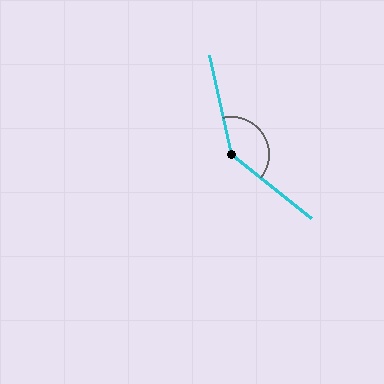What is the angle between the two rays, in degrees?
Approximately 141 degrees.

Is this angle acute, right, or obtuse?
It is obtuse.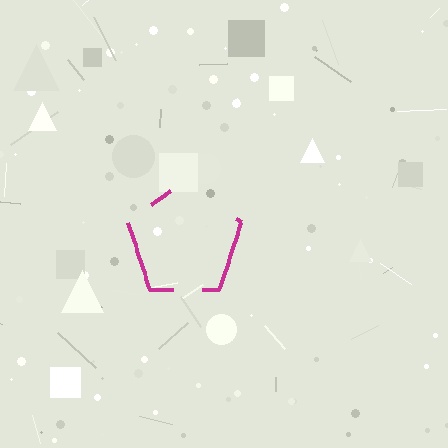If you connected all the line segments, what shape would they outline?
They would outline a pentagon.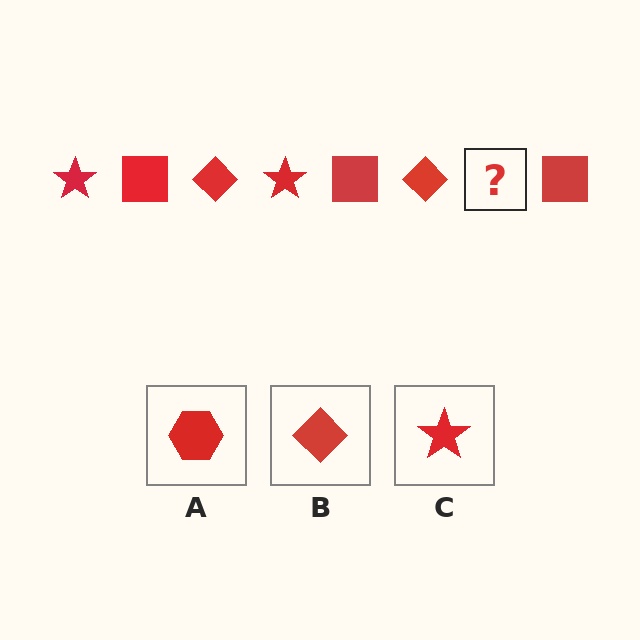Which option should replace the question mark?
Option C.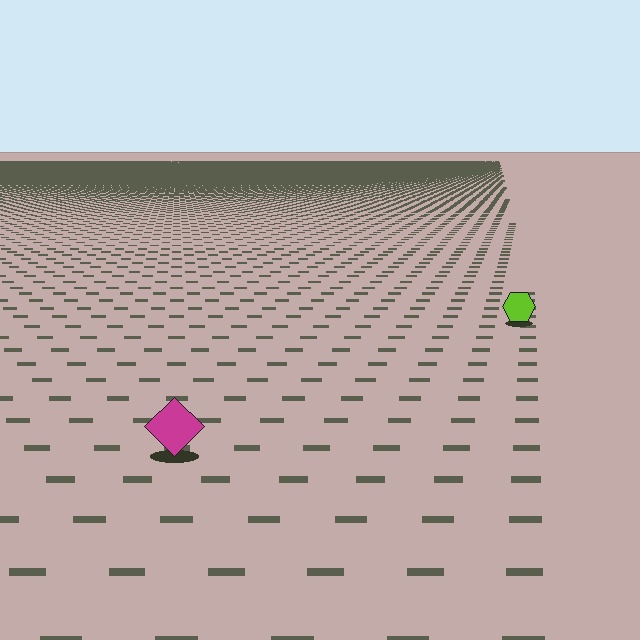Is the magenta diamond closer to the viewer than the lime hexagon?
Yes. The magenta diamond is closer — you can tell from the texture gradient: the ground texture is coarser near it.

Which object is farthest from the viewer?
The lime hexagon is farthest from the viewer. It appears smaller and the ground texture around it is denser.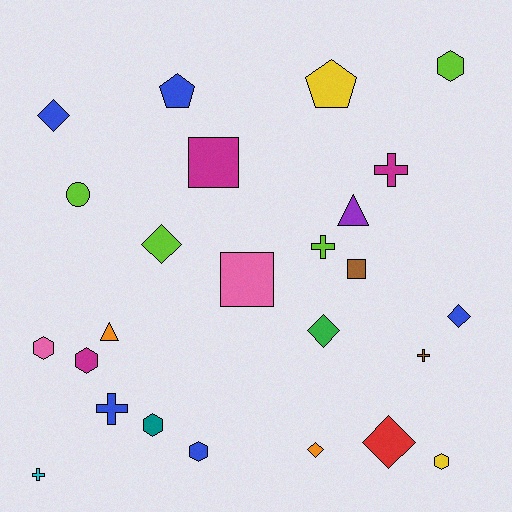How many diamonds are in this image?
There are 6 diamonds.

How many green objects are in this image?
There is 1 green object.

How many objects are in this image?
There are 25 objects.